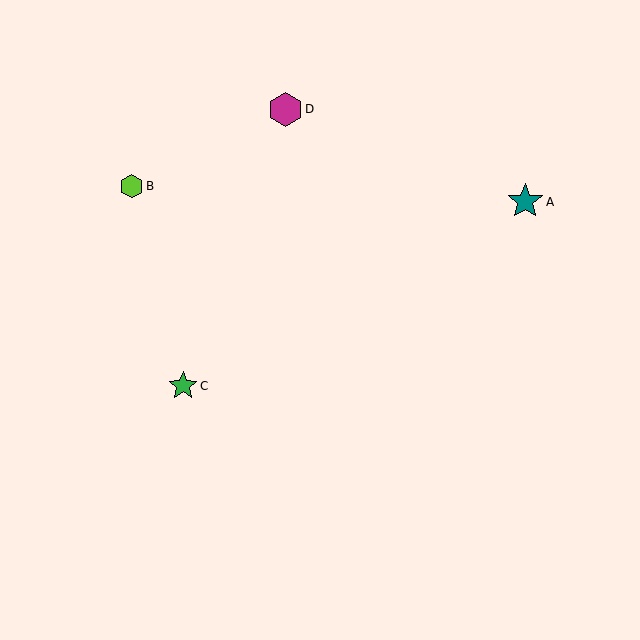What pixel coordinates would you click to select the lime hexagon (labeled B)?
Click at (131, 186) to select the lime hexagon B.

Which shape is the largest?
The teal star (labeled A) is the largest.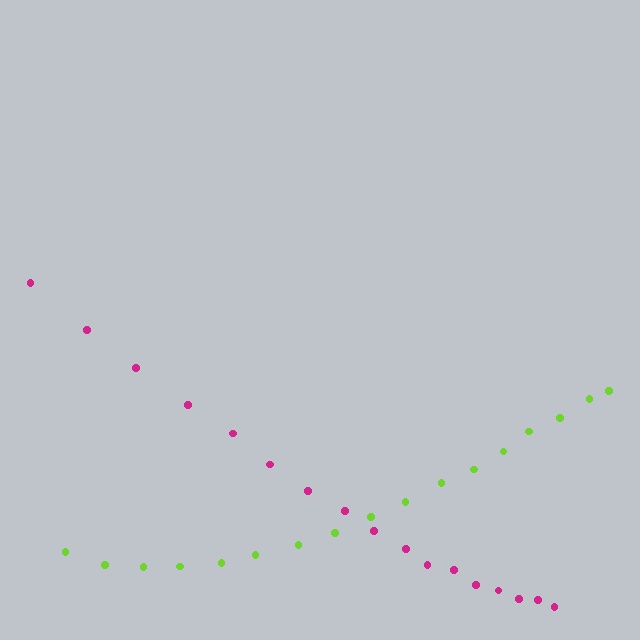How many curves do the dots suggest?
There are 2 distinct paths.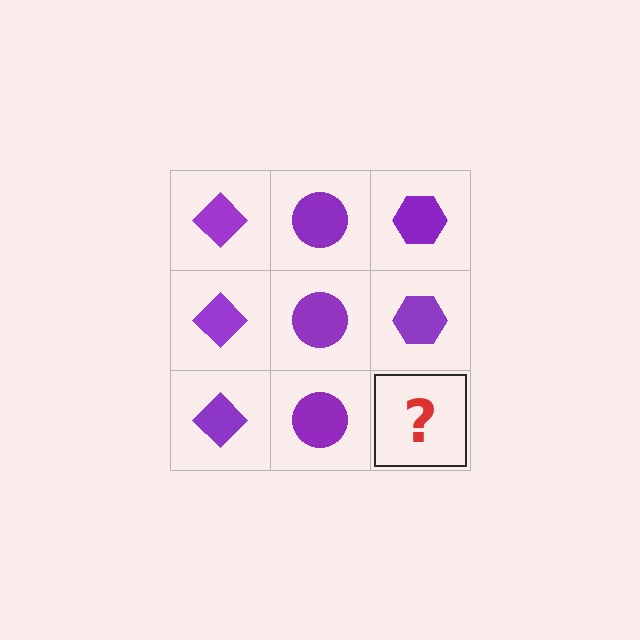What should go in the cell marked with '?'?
The missing cell should contain a purple hexagon.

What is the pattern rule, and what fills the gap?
The rule is that each column has a consistent shape. The gap should be filled with a purple hexagon.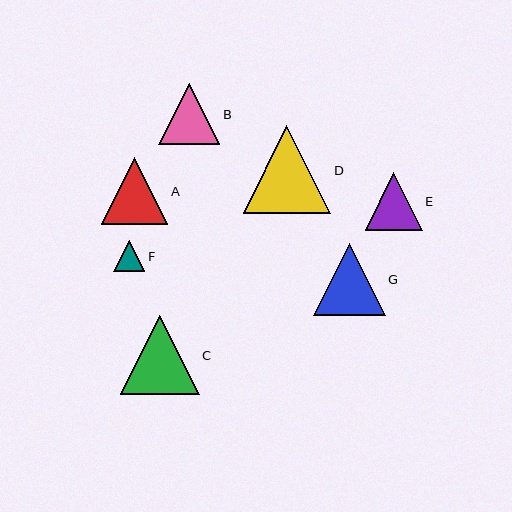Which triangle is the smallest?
Triangle F is the smallest with a size of approximately 31 pixels.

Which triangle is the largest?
Triangle D is the largest with a size of approximately 88 pixels.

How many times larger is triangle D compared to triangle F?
Triangle D is approximately 2.8 times the size of triangle F.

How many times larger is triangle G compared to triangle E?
Triangle G is approximately 1.3 times the size of triangle E.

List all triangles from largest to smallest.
From largest to smallest: D, C, G, A, B, E, F.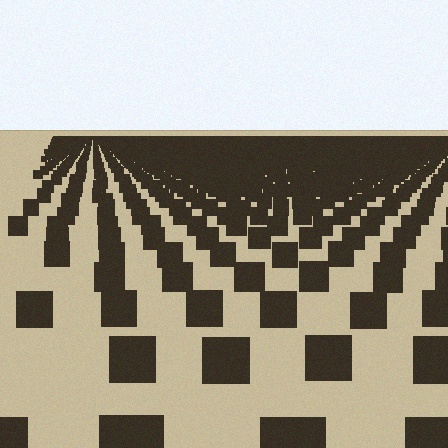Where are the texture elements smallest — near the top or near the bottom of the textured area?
Near the top.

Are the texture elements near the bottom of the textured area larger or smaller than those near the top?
Larger. Near the bottom, elements are closer to the viewer and appear at a bigger on-screen size.